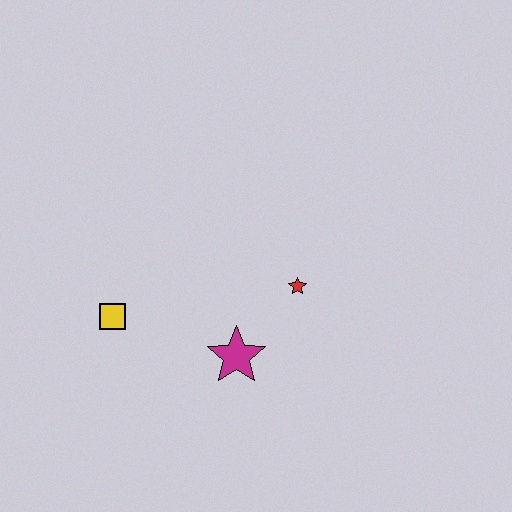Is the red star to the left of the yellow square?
No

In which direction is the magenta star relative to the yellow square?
The magenta star is to the right of the yellow square.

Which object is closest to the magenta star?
The red star is closest to the magenta star.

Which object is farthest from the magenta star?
The yellow square is farthest from the magenta star.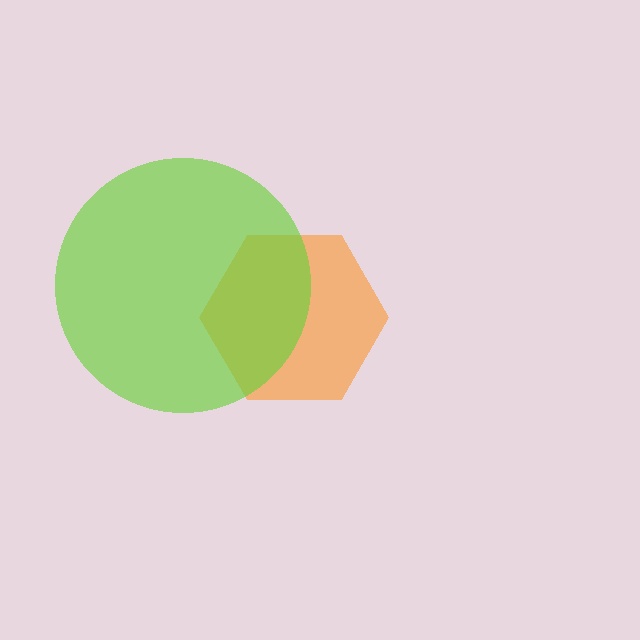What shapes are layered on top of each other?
The layered shapes are: an orange hexagon, a lime circle.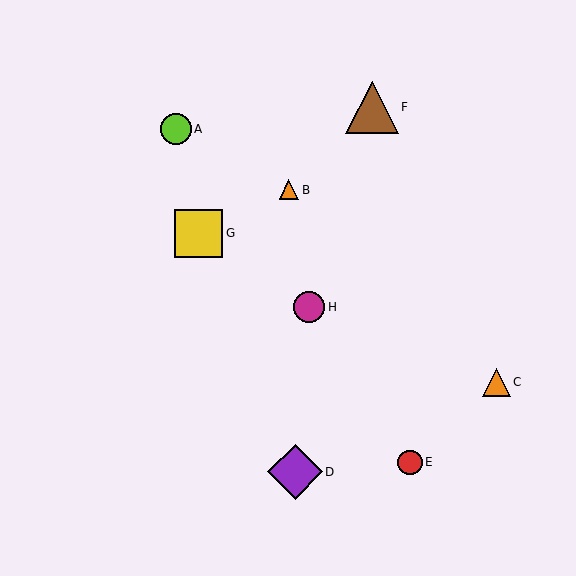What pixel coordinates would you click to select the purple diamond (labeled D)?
Click at (295, 472) to select the purple diamond D.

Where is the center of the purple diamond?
The center of the purple diamond is at (295, 472).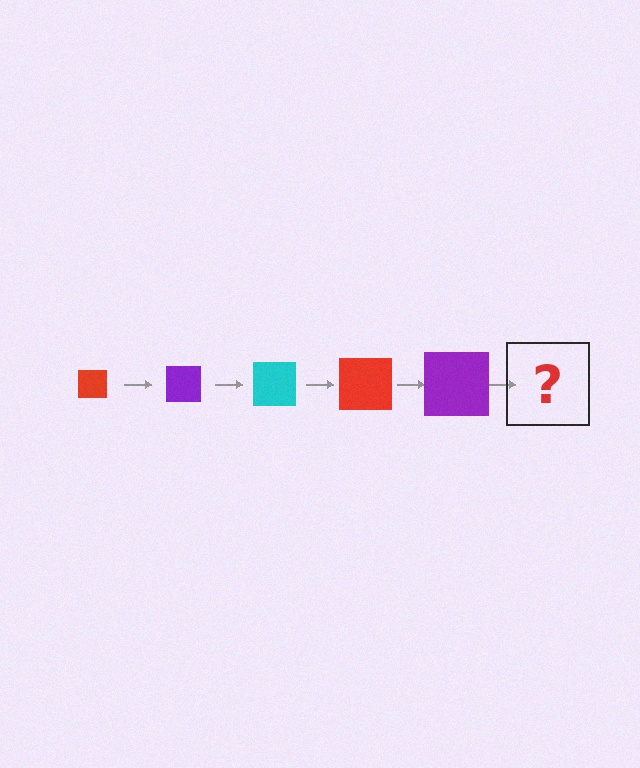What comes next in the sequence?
The next element should be a cyan square, larger than the previous one.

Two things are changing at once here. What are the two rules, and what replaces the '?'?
The two rules are that the square grows larger each step and the color cycles through red, purple, and cyan. The '?' should be a cyan square, larger than the previous one.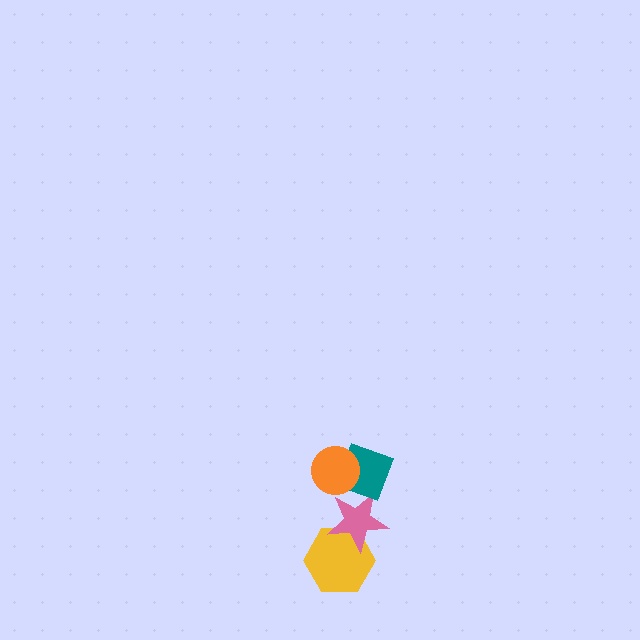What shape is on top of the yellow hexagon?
The pink star is on top of the yellow hexagon.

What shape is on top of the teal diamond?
The orange circle is on top of the teal diamond.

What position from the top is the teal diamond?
The teal diamond is 2nd from the top.